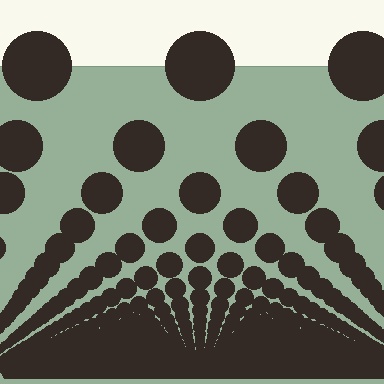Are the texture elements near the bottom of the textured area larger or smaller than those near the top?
Smaller. The gradient is inverted — elements near the bottom are smaller and denser.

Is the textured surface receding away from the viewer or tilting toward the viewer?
The surface appears to tilt toward the viewer. Texture elements get larger and sparser toward the top.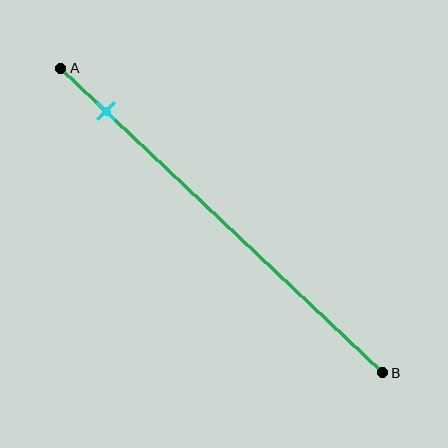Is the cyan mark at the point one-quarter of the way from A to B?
No, the mark is at about 15% from A, not at the 25% one-quarter point.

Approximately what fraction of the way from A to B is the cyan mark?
The cyan mark is approximately 15% of the way from A to B.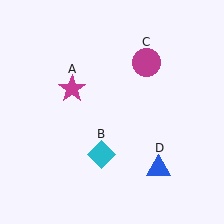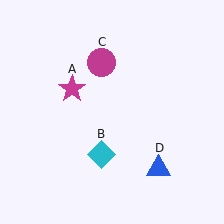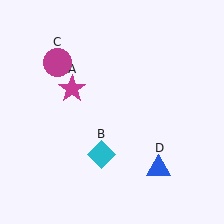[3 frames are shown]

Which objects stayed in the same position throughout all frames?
Magenta star (object A) and cyan diamond (object B) and blue triangle (object D) remained stationary.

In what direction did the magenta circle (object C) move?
The magenta circle (object C) moved left.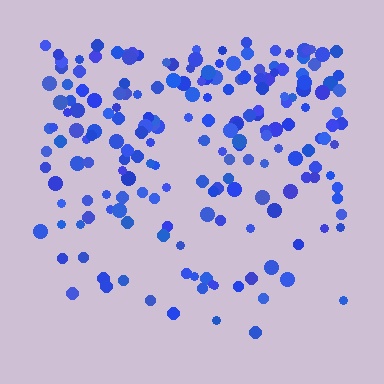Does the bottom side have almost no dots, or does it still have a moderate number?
Still a moderate number, just noticeably fewer than the top.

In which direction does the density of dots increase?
From bottom to top, with the top side densest.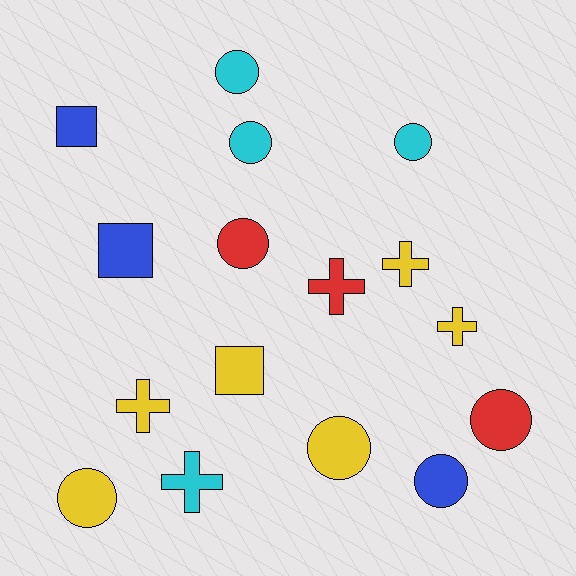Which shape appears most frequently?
Circle, with 8 objects.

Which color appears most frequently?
Yellow, with 6 objects.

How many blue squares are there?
There are 2 blue squares.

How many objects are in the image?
There are 16 objects.